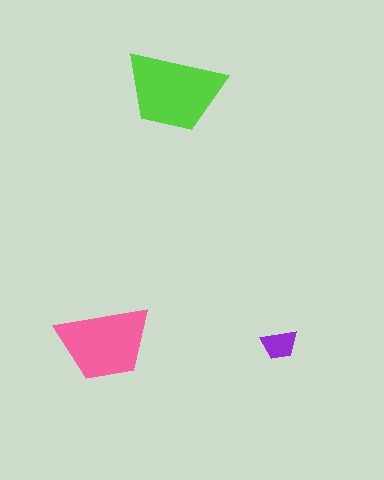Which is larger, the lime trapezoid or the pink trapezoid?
The lime one.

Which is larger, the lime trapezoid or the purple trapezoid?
The lime one.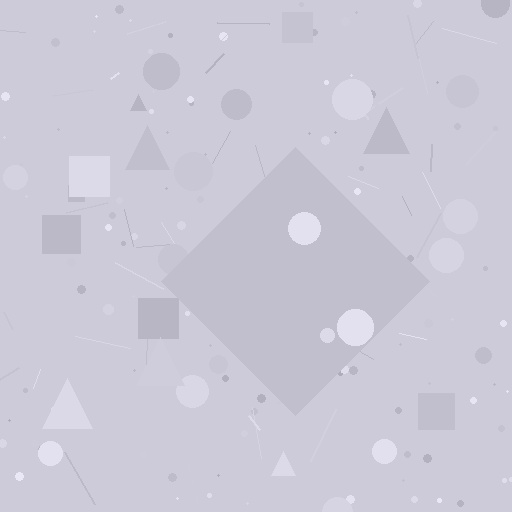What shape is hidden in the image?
A diamond is hidden in the image.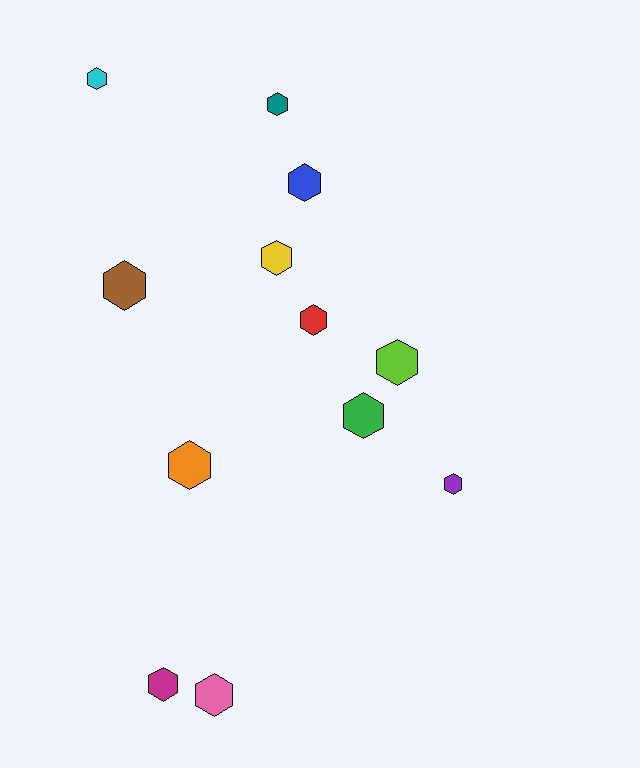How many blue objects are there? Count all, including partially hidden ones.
There is 1 blue object.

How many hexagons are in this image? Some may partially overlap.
There are 12 hexagons.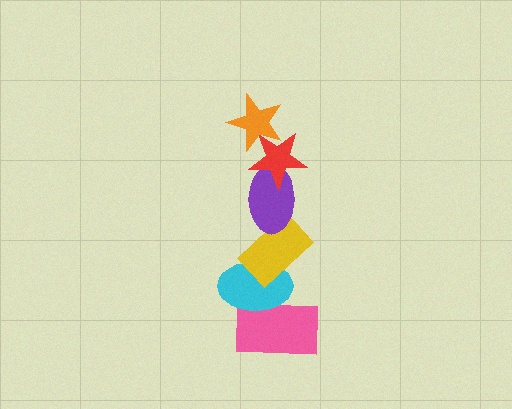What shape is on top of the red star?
The orange star is on top of the red star.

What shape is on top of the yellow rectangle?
The purple ellipse is on top of the yellow rectangle.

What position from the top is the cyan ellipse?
The cyan ellipse is 5th from the top.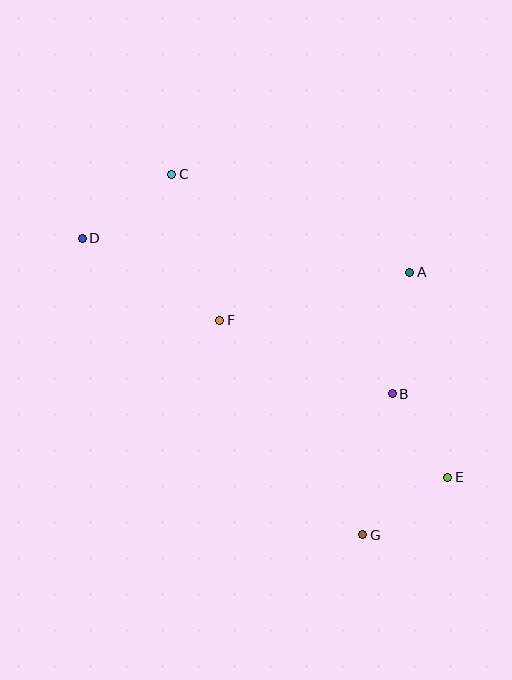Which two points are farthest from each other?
Points D and E are farthest from each other.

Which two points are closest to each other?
Points B and E are closest to each other.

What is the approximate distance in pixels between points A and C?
The distance between A and C is approximately 257 pixels.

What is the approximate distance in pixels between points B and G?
The distance between B and G is approximately 144 pixels.